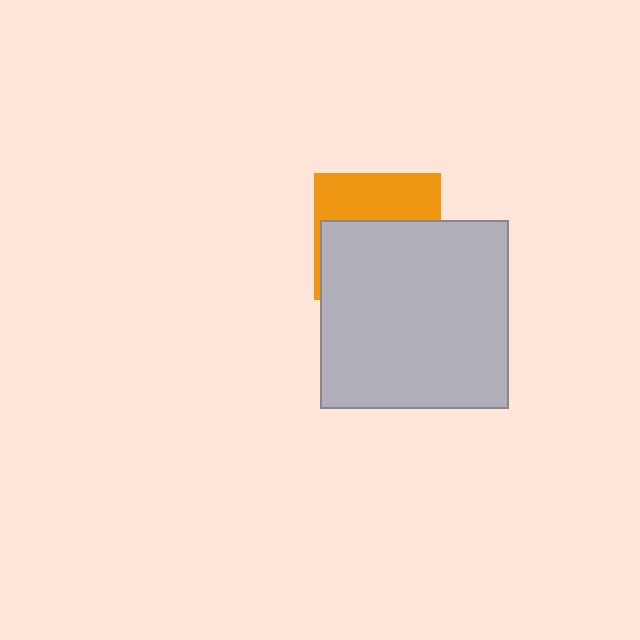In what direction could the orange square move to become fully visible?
The orange square could move up. That would shift it out from behind the light gray square entirely.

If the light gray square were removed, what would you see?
You would see the complete orange square.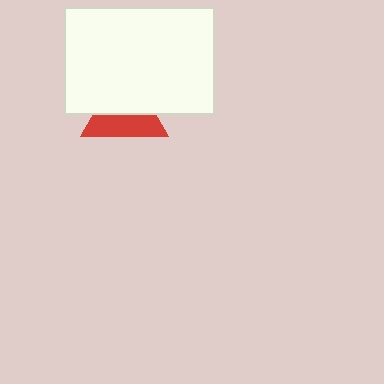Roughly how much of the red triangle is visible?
About half of it is visible (roughly 49%).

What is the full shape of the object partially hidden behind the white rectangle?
The partially hidden object is a red triangle.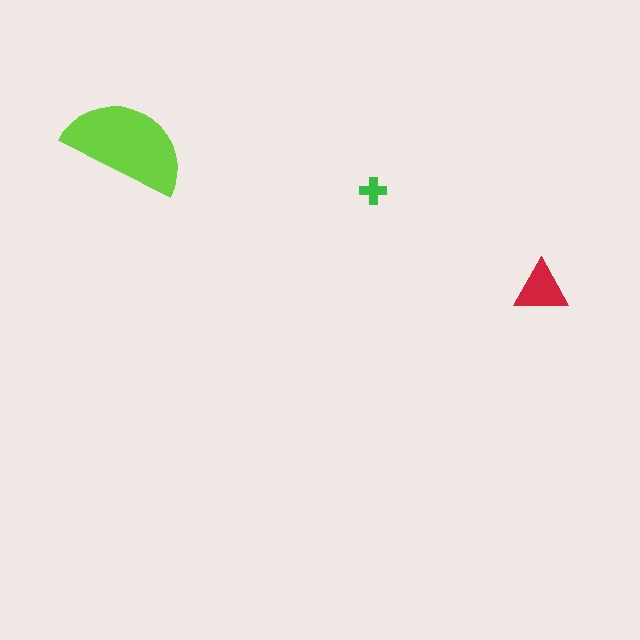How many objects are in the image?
There are 3 objects in the image.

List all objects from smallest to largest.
The green cross, the red triangle, the lime semicircle.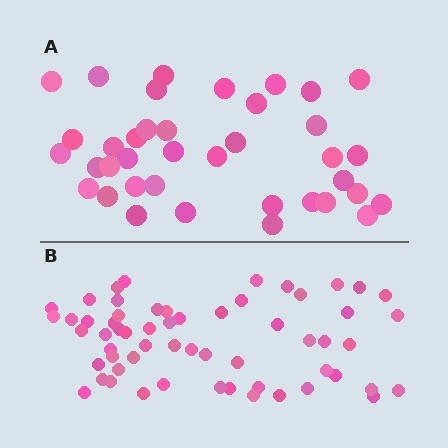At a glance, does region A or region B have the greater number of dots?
Region B (the bottom region) has more dots.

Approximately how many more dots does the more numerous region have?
Region B has approximately 20 more dots than region A.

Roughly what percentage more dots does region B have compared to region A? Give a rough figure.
About 55% more.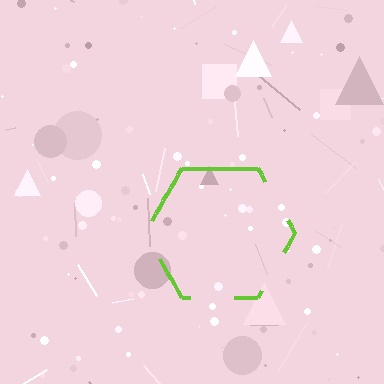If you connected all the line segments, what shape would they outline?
They would outline a hexagon.